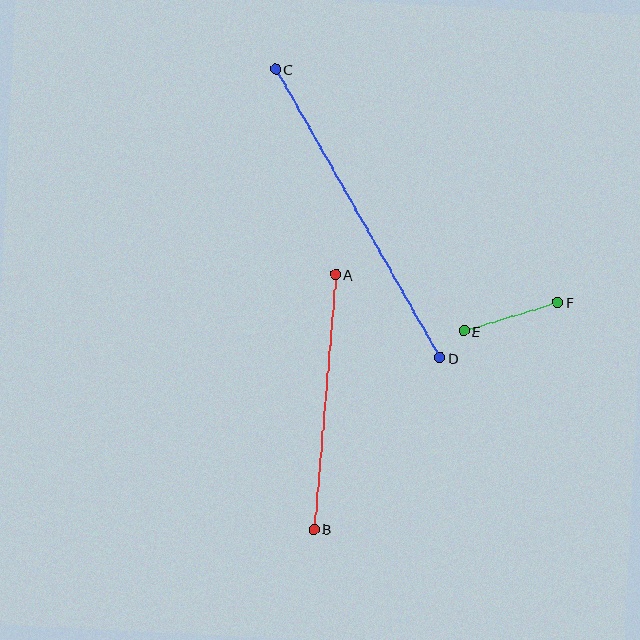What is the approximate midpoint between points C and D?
The midpoint is at approximately (358, 213) pixels.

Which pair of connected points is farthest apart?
Points C and D are farthest apart.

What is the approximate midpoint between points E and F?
The midpoint is at approximately (511, 317) pixels.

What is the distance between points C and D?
The distance is approximately 332 pixels.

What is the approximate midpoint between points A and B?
The midpoint is at approximately (325, 402) pixels.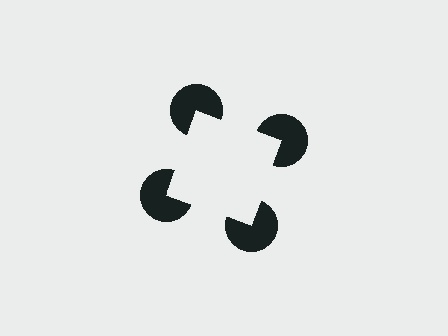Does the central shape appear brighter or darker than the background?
It typically appears slightly brighter than the background, even though no actual brightness change is drawn.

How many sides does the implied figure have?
4 sides.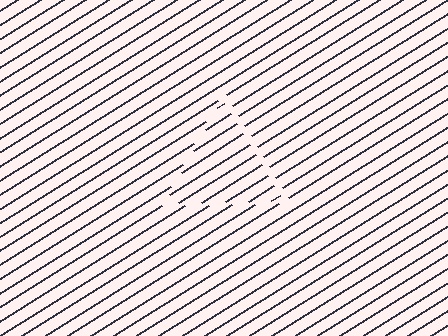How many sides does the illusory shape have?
3 sides — the line-ends trace a triangle.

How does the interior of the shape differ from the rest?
The interior of the shape contains the same grating, shifted by half a period — the contour is defined by the phase discontinuity where line-ends from the inner and outer gratings abut.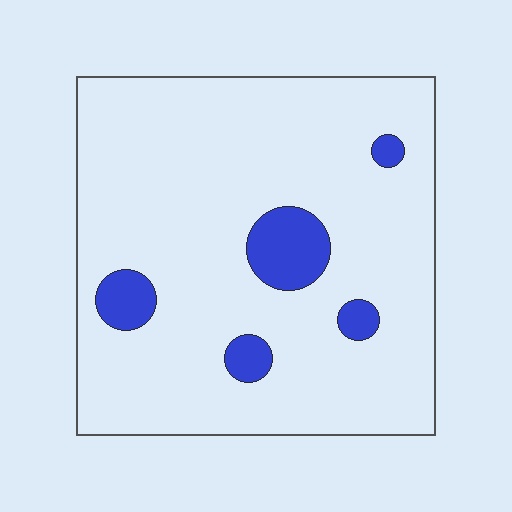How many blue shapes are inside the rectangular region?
5.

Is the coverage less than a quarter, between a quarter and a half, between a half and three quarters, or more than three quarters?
Less than a quarter.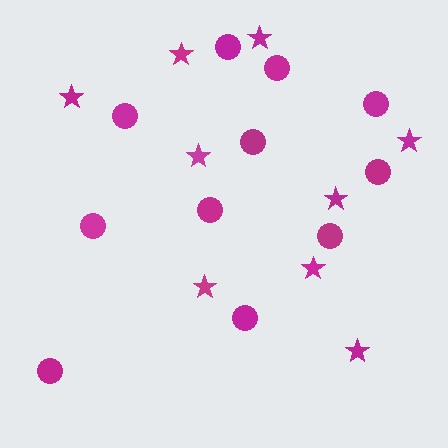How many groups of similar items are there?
There are 2 groups: one group of circles (11) and one group of stars (9).